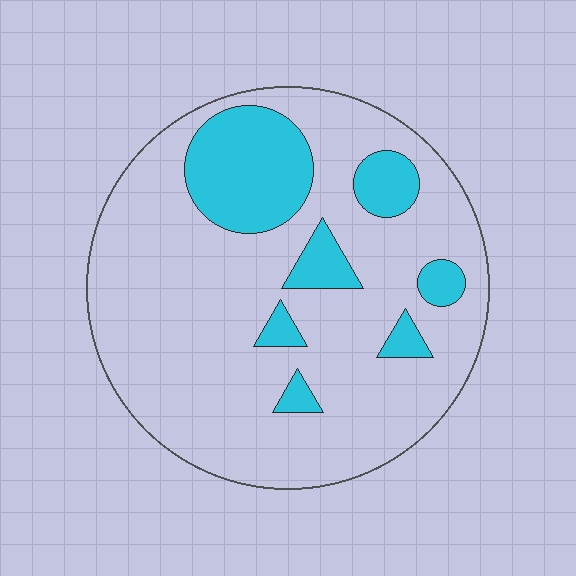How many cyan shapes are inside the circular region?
7.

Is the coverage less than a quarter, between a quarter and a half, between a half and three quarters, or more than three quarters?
Less than a quarter.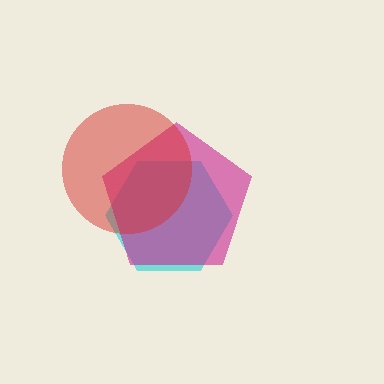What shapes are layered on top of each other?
The layered shapes are: a cyan hexagon, a magenta pentagon, a red circle.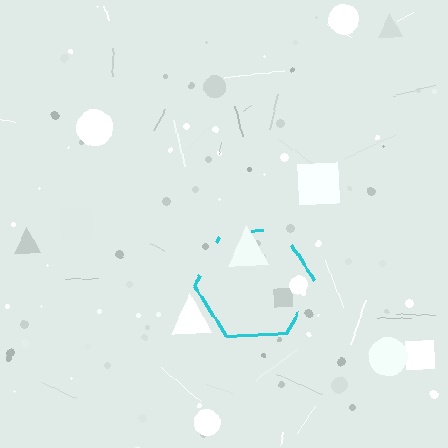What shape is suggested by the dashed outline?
The dashed outline suggests a hexagon.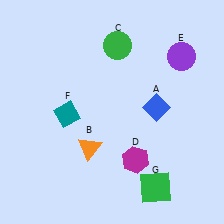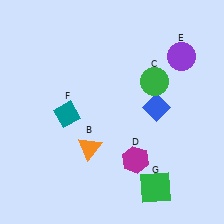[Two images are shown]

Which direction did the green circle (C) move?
The green circle (C) moved right.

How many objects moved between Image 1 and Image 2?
1 object moved between the two images.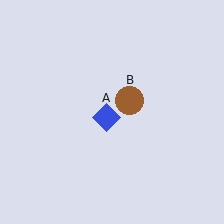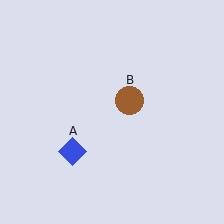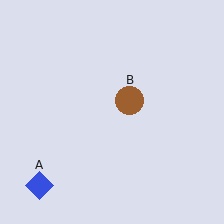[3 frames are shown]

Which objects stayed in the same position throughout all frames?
Brown circle (object B) remained stationary.